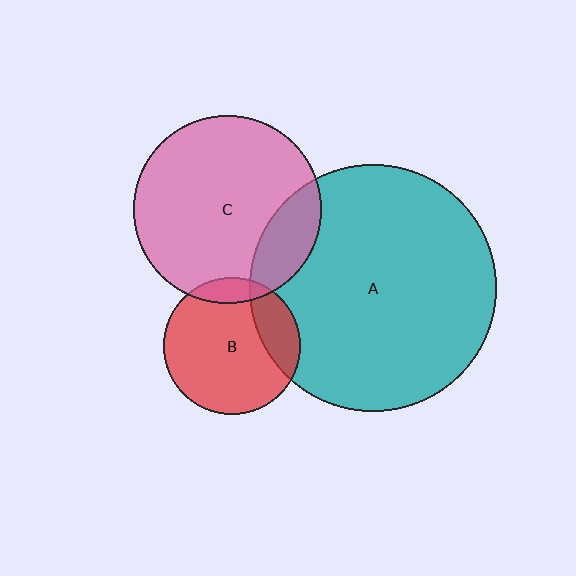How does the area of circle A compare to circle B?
Approximately 3.3 times.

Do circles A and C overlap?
Yes.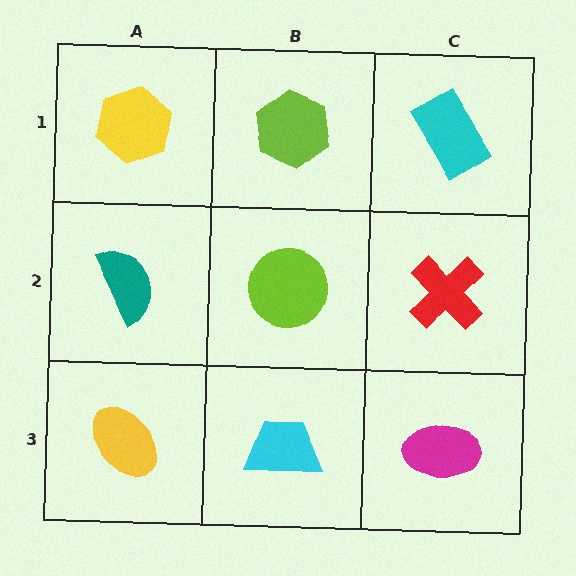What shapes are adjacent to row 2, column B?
A lime hexagon (row 1, column B), a cyan trapezoid (row 3, column B), a teal semicircle (row 2, column A), a red cross (row 2, column C).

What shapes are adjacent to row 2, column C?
A cyan rectangle (row 1, column C), a magenta ellipse (row 3, column C), a lime circle (row 2, column B).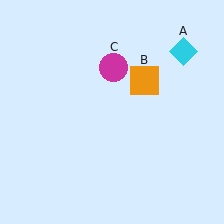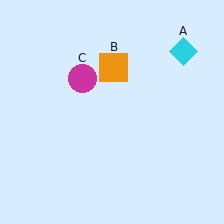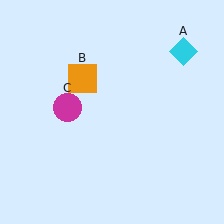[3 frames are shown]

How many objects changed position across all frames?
2 objects changed position: orange square (object B), magenta circle (object C).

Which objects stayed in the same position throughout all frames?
Cyan diamond (object A) remained stationary.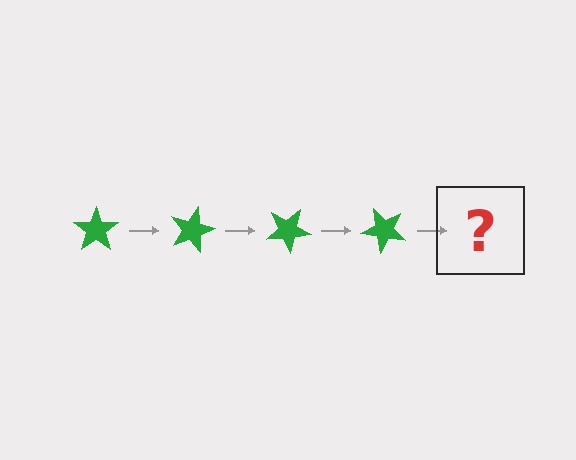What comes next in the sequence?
The next element should be a green star rotated 60 degrees.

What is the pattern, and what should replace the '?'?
The pattern is that the star rotates 15 degrees each step. The '?' should be a green star rotated 60 degrees.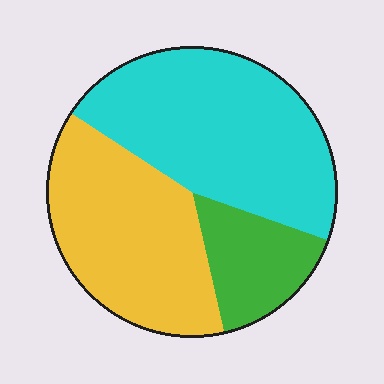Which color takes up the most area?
Cyan, at roughly 45%.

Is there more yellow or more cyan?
Cyan.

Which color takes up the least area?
Green, at roughly 15%.